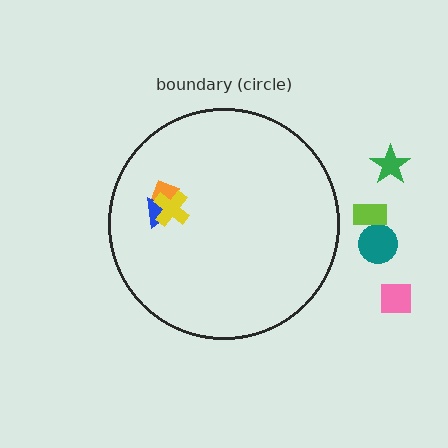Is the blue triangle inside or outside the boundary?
Inside.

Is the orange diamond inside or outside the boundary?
Inside.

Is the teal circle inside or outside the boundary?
Outside.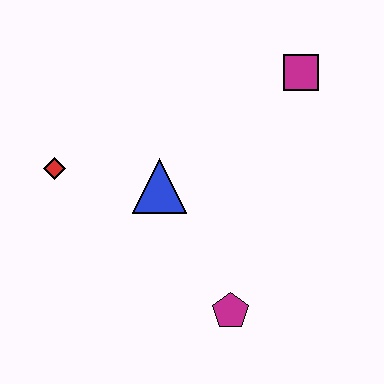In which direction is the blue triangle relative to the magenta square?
The blue triangle is to the left of the magenta square.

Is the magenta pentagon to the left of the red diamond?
No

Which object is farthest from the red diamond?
The magenta square is farthest from the red diamond.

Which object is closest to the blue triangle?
The red diamond is closest to the blue triangle.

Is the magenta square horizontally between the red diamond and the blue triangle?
No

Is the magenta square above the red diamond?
Yes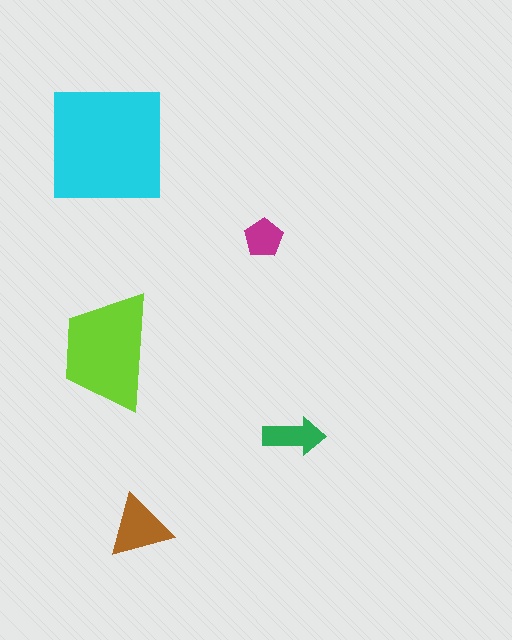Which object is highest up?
The cyan square is topmost.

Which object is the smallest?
The magenta pentagon.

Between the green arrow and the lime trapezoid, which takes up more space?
The lime trapezoid.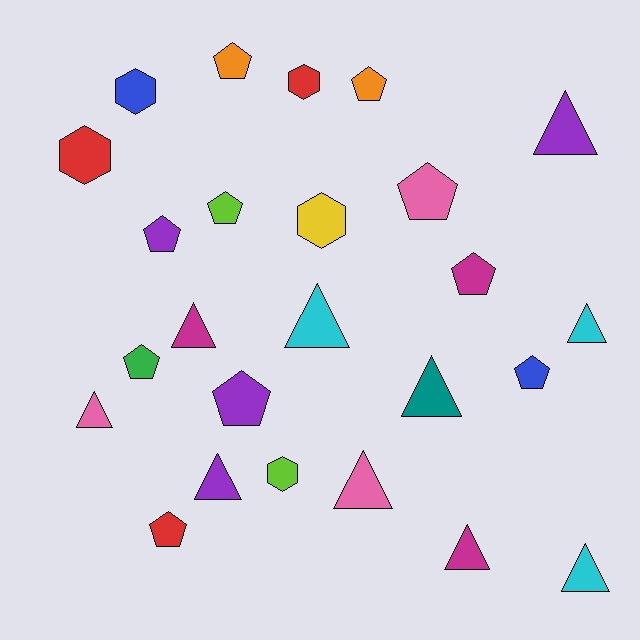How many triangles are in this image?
There are 10 triangles.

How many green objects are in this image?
There is 1 green object.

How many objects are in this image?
There are 25 objects.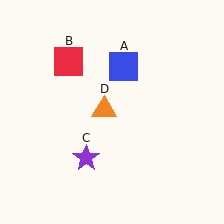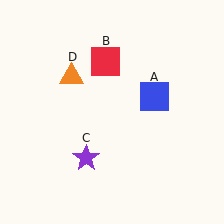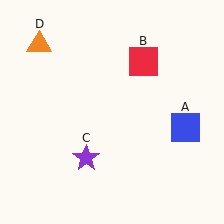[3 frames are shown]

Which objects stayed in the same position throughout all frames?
Purple star (object C) remained stationary.